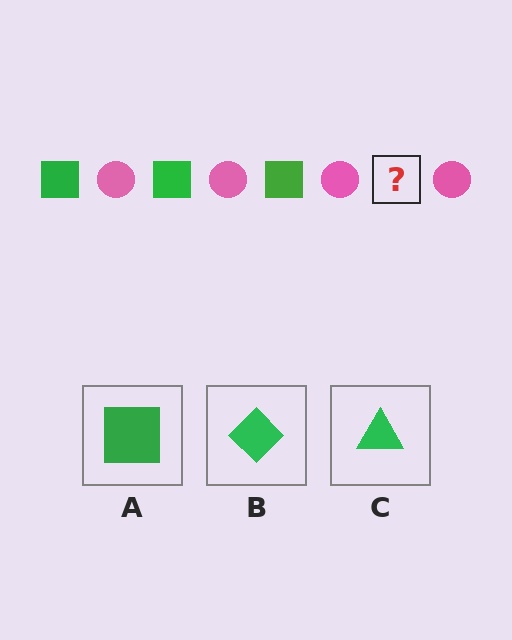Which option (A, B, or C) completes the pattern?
A.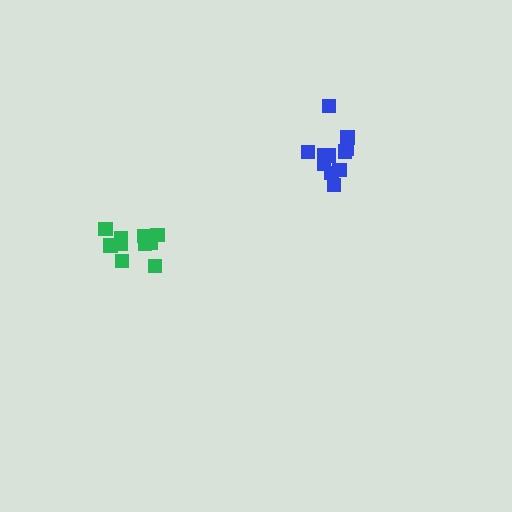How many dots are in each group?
Group 1: 10 dots, Group 2: 11 dots (21 total).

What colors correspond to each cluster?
The clusters are colored: green, blue.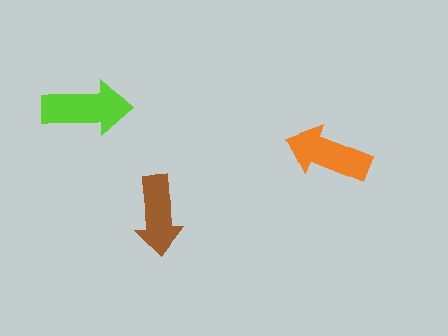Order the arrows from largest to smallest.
the lime one, the orange one, the brown one.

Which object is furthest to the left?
The lime arrow is leftmost.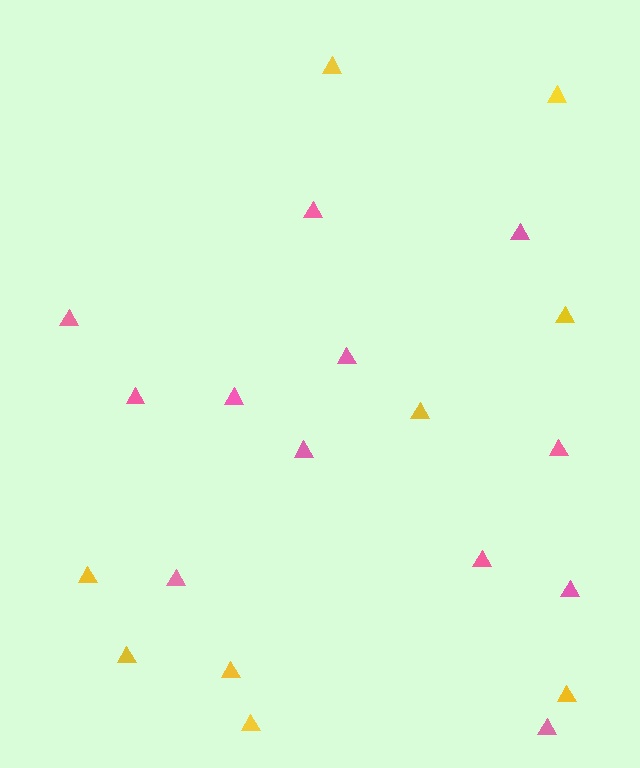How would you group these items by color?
There are 2 groups: one group of pink triangles (12) and one group of yellow triangles (9).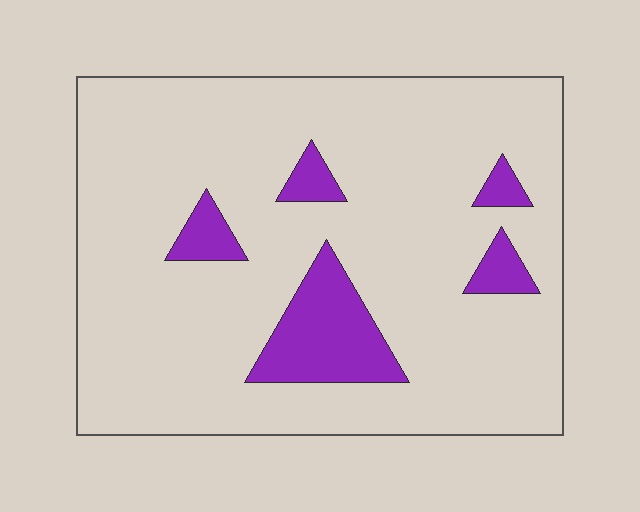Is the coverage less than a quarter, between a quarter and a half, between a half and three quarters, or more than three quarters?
Less than a quarter.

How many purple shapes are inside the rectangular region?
5.